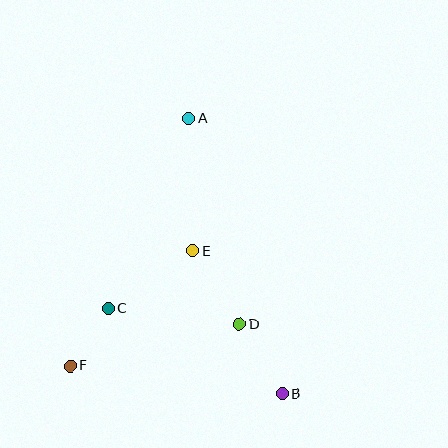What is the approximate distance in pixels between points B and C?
The distance between B and C is approximately 194 pixels.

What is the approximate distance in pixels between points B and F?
The distance between B and F is approximately 214 pixels.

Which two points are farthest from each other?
Points A and B are farthest from each other.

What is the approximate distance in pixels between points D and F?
The distance between D and F is approximately 175 pixels.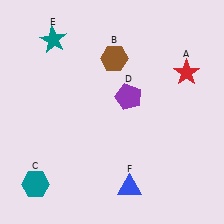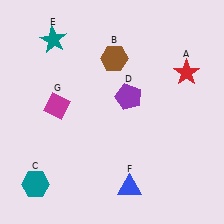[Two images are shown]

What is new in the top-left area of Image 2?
A magenta diamond (G) was added in the top-left area of Image 2.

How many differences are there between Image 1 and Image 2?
There is 1 difference between the two images.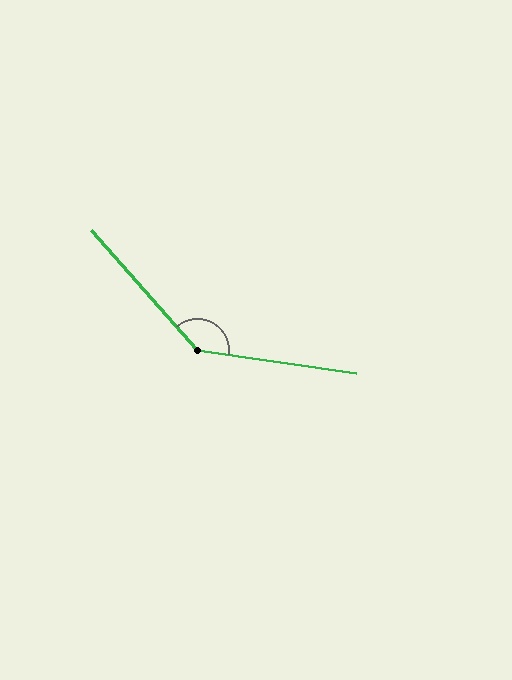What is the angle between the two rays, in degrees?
Approximately 140 degrees.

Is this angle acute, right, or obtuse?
It is obtuse.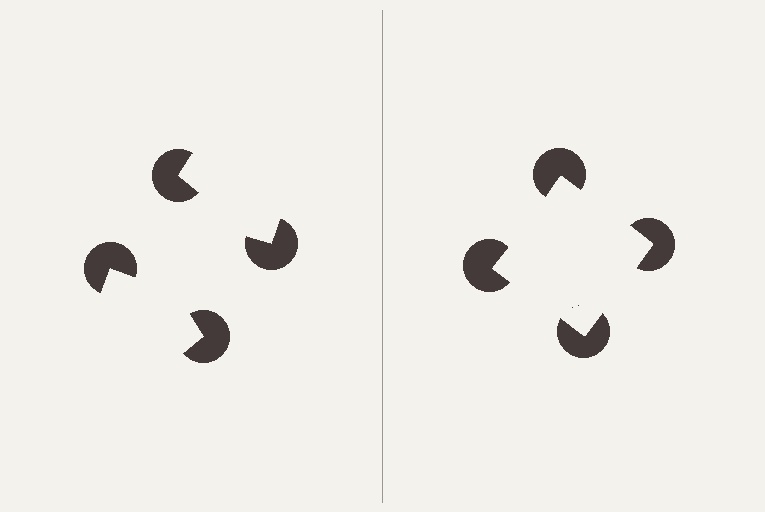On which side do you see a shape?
An illusory square appears on the right side. On the left side the wedge cuts are rotated, so no coherent shape forms.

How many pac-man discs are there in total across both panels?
8 — 4 on each side.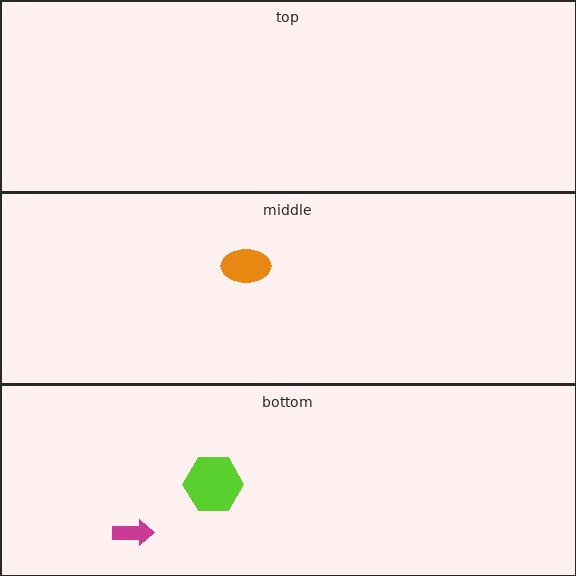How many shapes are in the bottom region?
2.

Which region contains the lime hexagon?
The bottom region.